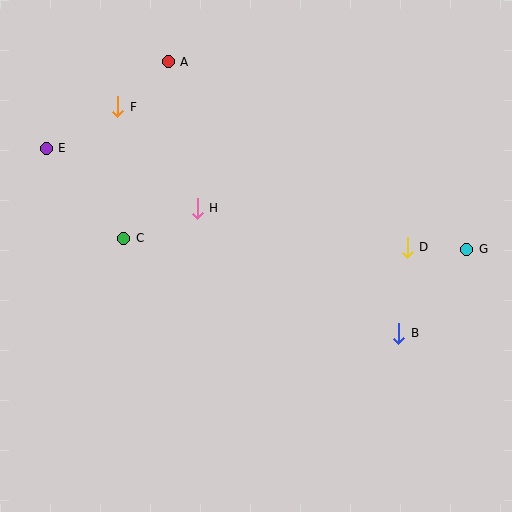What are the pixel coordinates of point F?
Point F is at (118, 107).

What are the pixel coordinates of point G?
Point G is at (467, 249).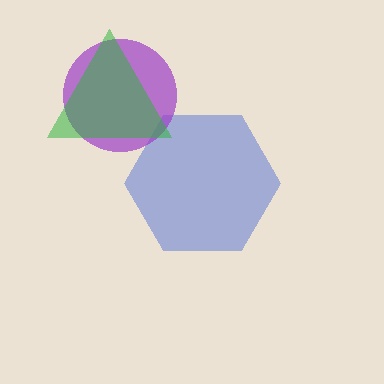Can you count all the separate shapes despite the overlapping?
Yes, there are 3 separate shapes.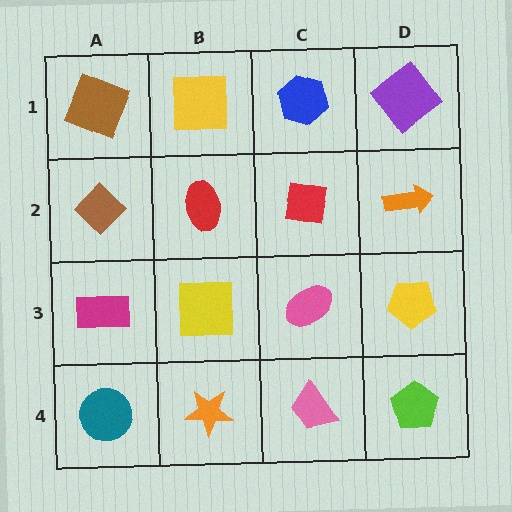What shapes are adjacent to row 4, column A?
A magenta rectangle (row 3, column A), an orange star (row 4, column B).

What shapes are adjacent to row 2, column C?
A blue hexagon (row 1, column C), a pink ellipse (row 3, column C), a red ellipse (row 2, column B), an orange arrow (row 2, column D).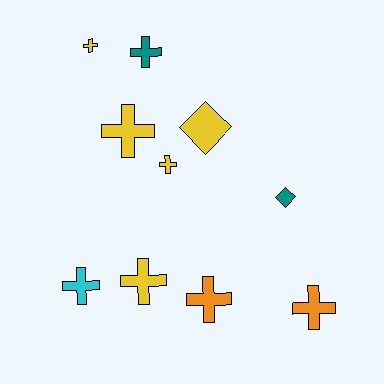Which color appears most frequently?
Yellow, with 5 objects.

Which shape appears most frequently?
Cross, with 8 objects.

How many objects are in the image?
There are 10 objects.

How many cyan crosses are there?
There is 1 cyan cross.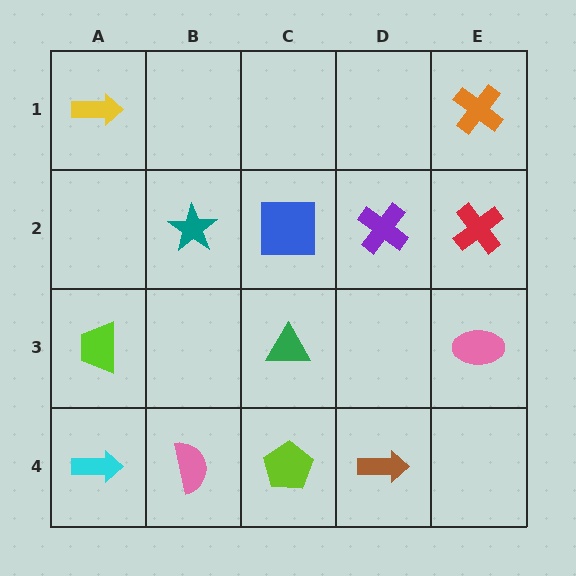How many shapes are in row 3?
3 shapes.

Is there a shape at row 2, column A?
No, that cell is empty.